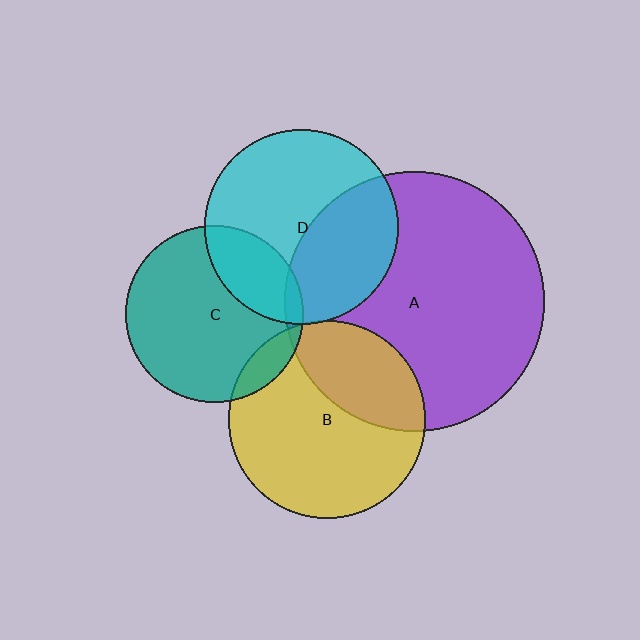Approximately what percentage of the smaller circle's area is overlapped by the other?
Approximately 5%.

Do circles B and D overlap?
Yes.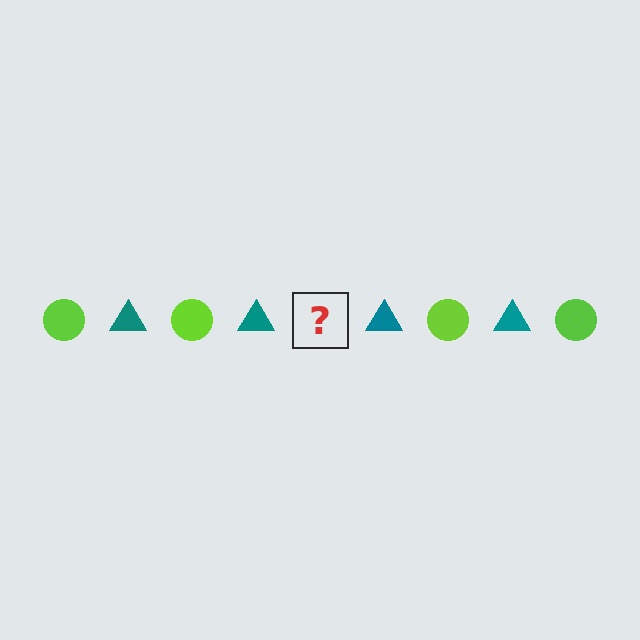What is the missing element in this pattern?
The missing element is a lime circle.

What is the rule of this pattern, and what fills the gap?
The rule is that the pattern alternates between lime circle and teal triangle. The gap should be filled with a lime circle.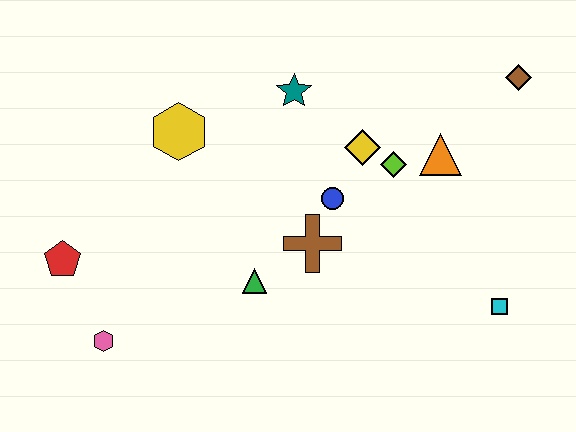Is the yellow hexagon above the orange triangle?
Yes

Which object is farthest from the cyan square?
The red pentagon is farthest from the cyan square.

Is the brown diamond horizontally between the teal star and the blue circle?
No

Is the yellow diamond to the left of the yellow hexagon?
No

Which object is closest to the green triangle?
The brown cross is closest to the green triangle.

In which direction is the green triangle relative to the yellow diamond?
The green triangle is below the yellow diamond.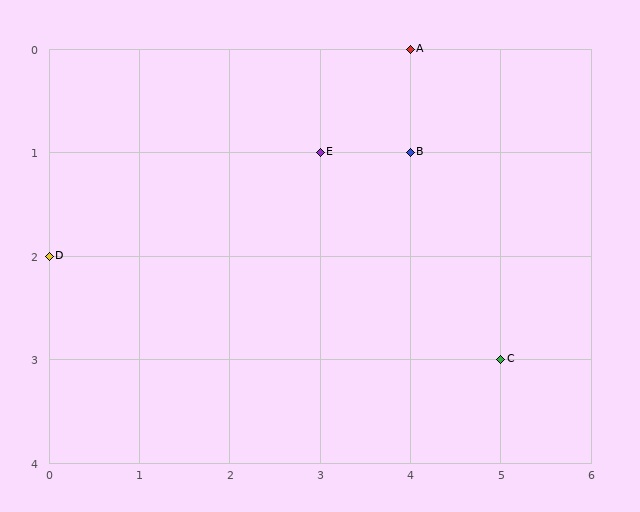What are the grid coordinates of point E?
Point E is at grid coordinates (3, 1).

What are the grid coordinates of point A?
Point A is at grid coordinates (4, 0).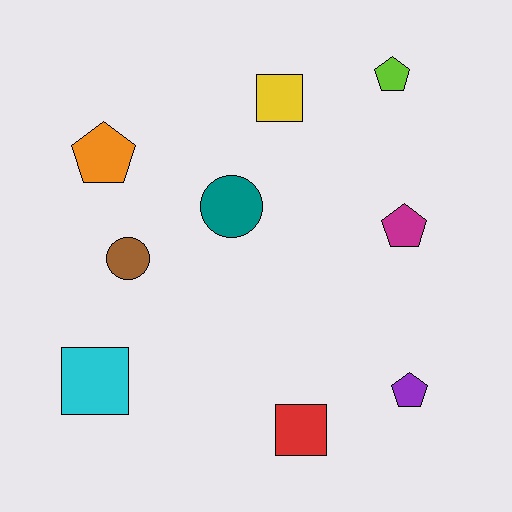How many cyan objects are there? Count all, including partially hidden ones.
There is 1 cyan object.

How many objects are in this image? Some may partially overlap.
There are 9 objects.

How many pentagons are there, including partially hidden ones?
There are 4 pentagons.